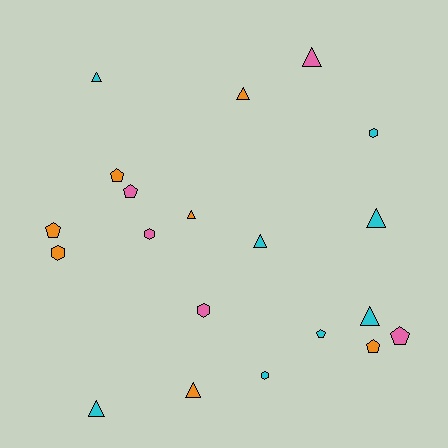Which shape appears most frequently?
Triangle, with 9 objects.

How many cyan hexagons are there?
There are 2 cyan hexagons.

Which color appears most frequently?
Cyan, with 8 objects.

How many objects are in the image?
There are 20 objects.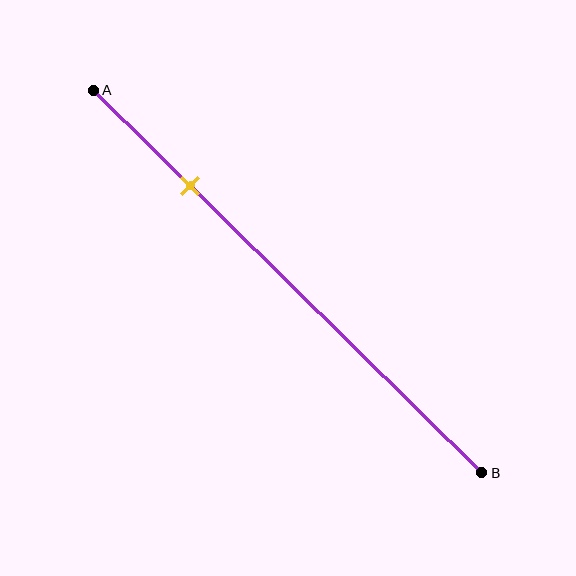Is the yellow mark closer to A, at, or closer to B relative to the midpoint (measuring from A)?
The yellow mark is closer to point A than the midpoint of segment AB.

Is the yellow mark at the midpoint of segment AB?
No, the mark is at about 25% from A, not at the 50% midpoint.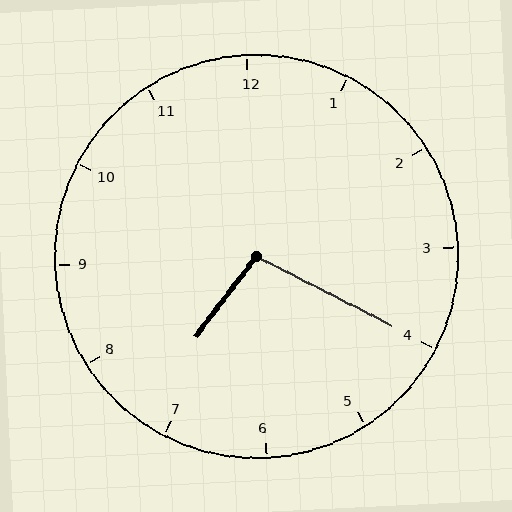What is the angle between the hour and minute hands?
Approximately 100 degrees.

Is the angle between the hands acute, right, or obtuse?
It is obtuse.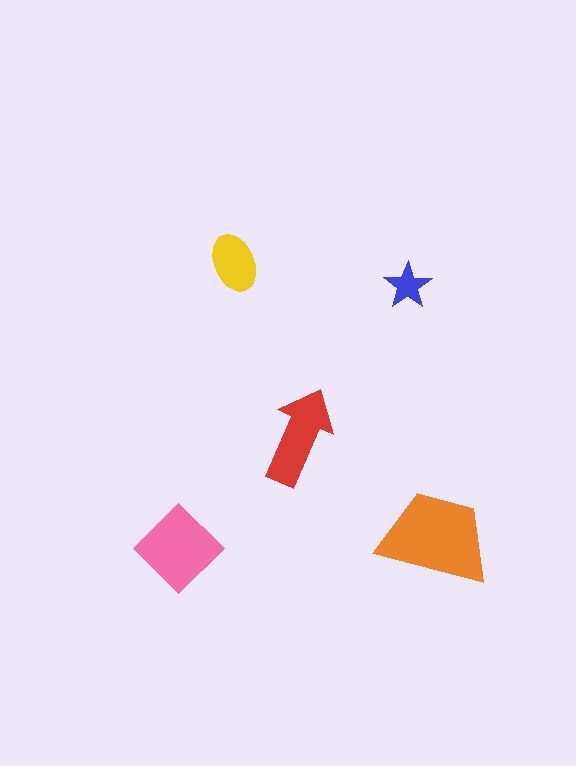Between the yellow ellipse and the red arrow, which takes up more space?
The red arrow.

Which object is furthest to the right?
The orange trapezoid is rightmost.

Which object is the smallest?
The blue star.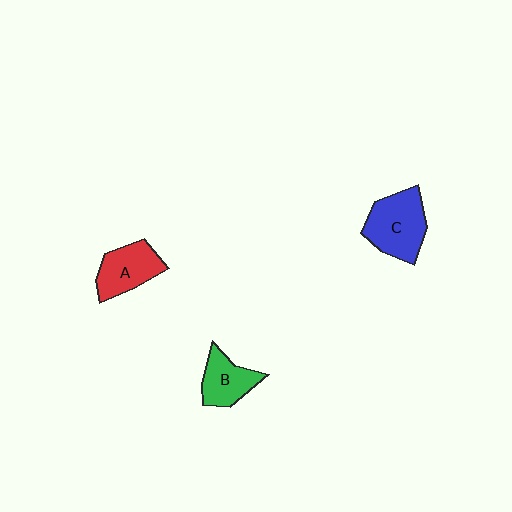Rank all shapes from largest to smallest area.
From largest to smallest: C (blue), A (red), B (green).